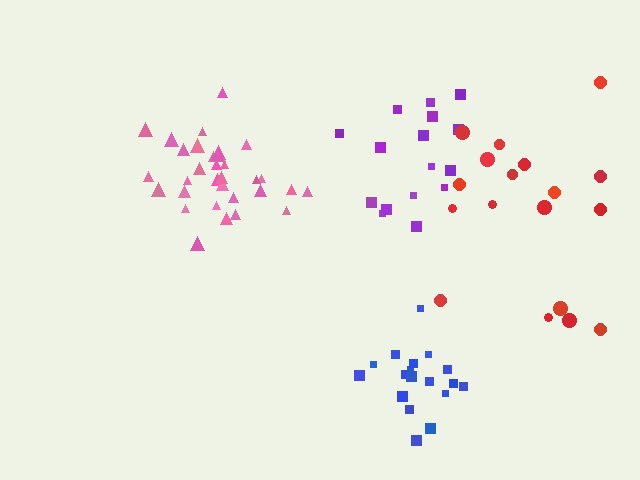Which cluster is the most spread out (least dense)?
Red.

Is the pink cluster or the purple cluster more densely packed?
Pink.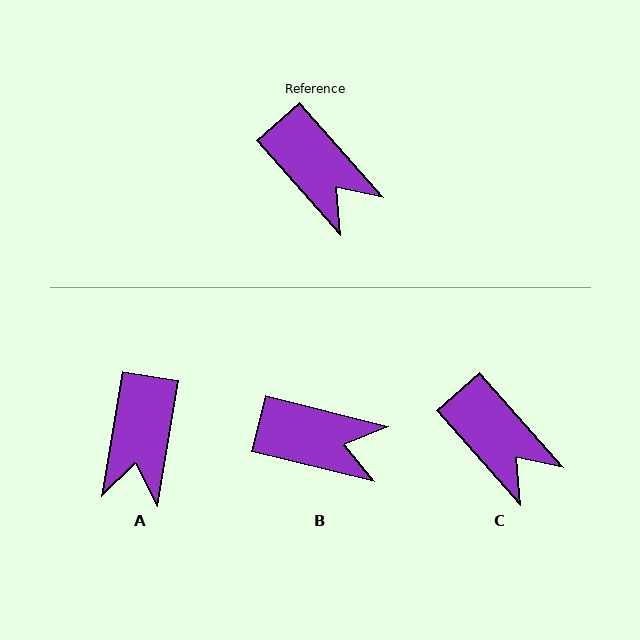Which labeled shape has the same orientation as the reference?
C.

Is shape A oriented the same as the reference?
No, it is off by about 51 degrees.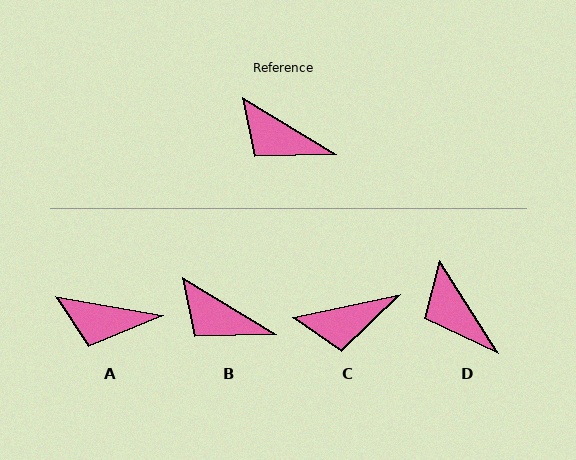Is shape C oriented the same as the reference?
No, it is off by about 43 degrees.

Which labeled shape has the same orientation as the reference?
B.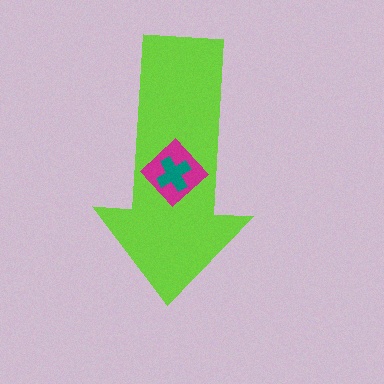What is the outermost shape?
The lime arrow.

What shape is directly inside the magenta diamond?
The teal cross.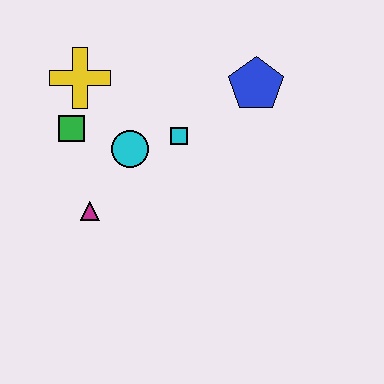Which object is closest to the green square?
The yellow cross is closest to the green square.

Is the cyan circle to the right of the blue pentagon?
No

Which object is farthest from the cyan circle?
The blue pentagon is farthest from the cyan circle.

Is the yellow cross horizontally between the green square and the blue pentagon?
Yes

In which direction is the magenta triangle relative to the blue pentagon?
The magenta triangle is to the left of the blue pentagon.